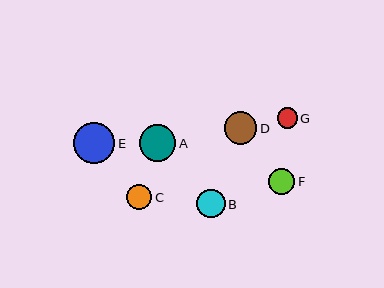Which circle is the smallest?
Circle G is the smallest with a size of approximately 20 pixels.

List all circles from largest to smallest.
From largest to smallest: E, A, D, B, F, C, G.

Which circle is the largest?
Circle E is the largest with a size of approximately 41 pixels.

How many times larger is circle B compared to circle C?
Circle B is approximately 1.1 times the size of circle C.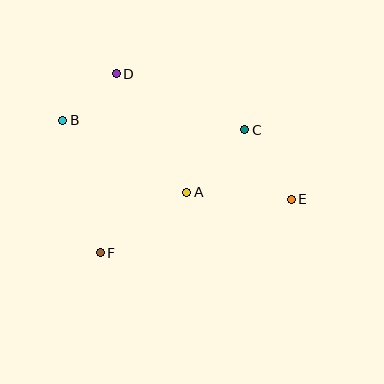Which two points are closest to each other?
Points B and D are closest to each other.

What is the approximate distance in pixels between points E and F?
The distance between E and F is approximately 198 pixels.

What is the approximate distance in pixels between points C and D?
The distance between C and D is approximately 140 pixels.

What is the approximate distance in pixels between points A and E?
The distance between A and E is approximately 104 pixels.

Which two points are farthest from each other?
Points B and E are farthest from each other.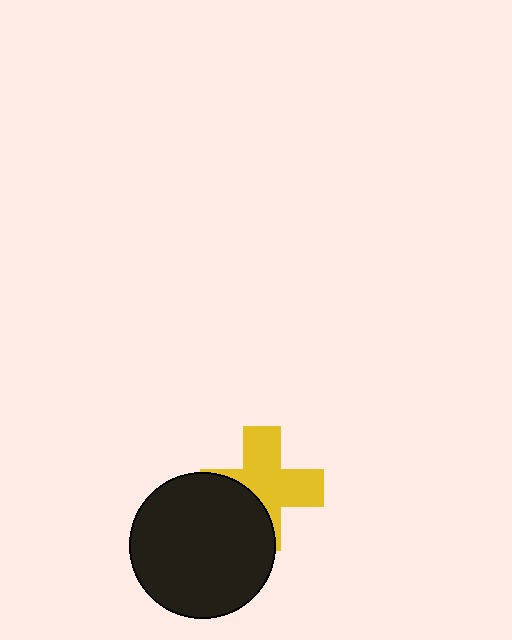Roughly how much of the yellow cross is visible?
About half of it is visible (roughly 63%).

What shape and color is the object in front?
The object in front is a black circle.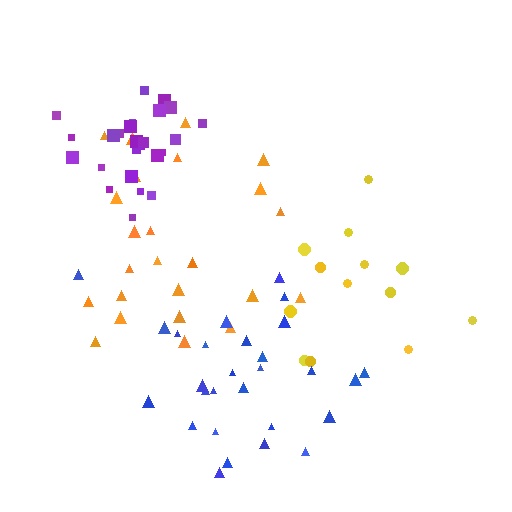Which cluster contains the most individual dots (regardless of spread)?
Blue (28).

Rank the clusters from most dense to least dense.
purple, blue, orange, yellow.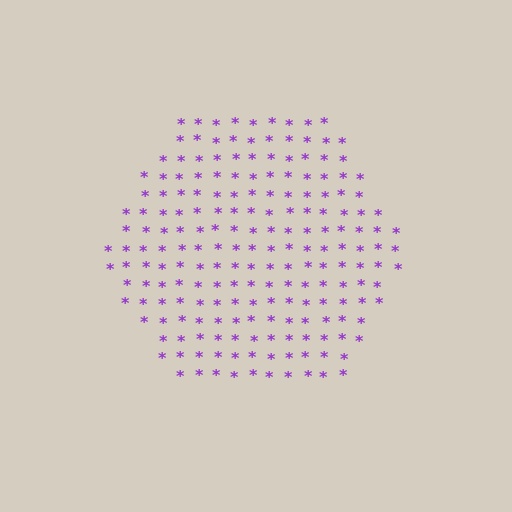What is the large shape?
The large shape is a hexagon.